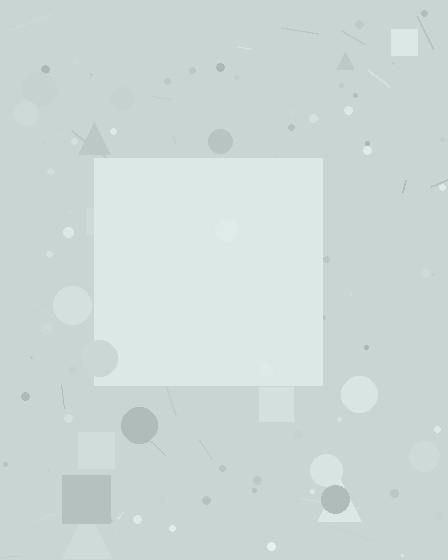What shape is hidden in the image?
A square is hidden in the image.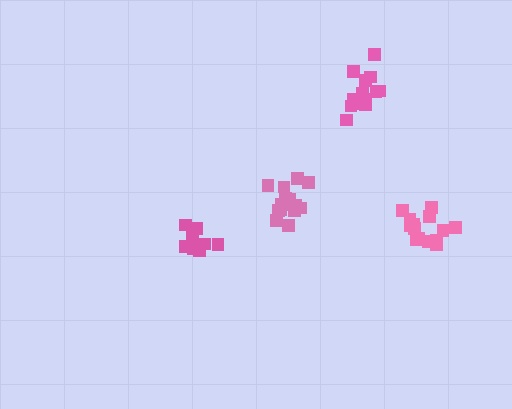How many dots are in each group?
Group 1: 9 dots, Group 2: 15 dots, Group 3: 15 dots, Group 4: 13 dots (52 total).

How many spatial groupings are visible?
There are 4 spatial groupings.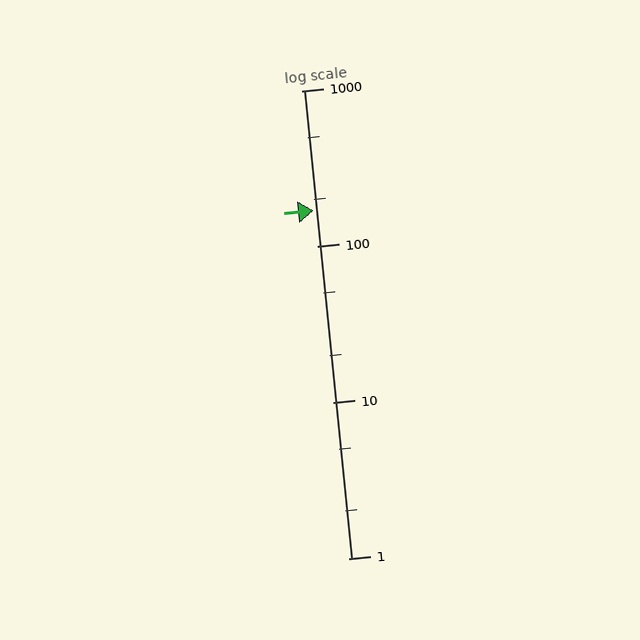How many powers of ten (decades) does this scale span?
The scale spans 3 decades, from 1 to 1000.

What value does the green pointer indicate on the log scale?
The pointer indicates approximately 170.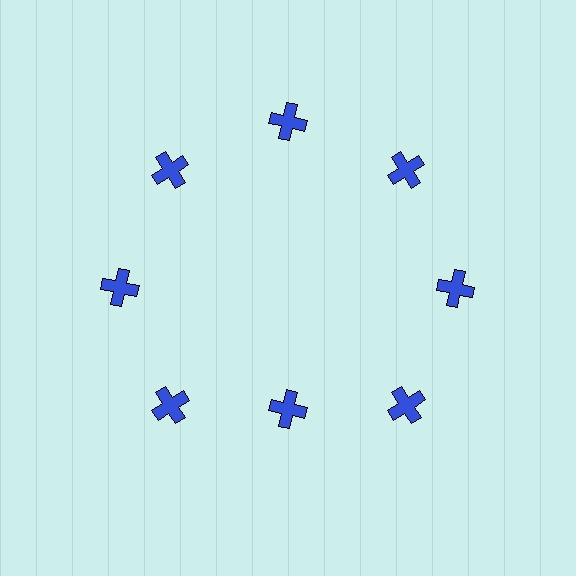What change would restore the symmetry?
The symmetry would be restored by moving it outward, back onto the ring so that all 8 crosses sit at equal angles and equal distance from the center.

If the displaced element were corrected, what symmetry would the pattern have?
It would have 8-fold rotational symmetry — the pattern would map onto itself every 45 degrees.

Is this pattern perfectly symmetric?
No. The 8 blue crosses are arranged in a ring, but one element near the 6 o'clock position is pulled inward toward the center, breaking the 8-fold rotational symmetry.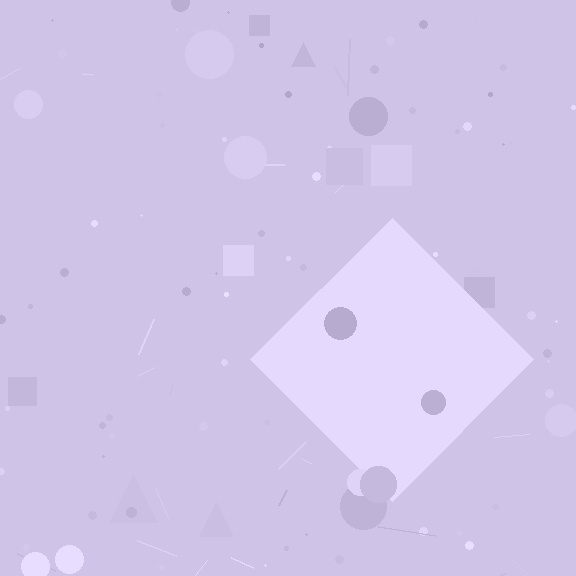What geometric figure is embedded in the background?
A diamond is embedded in the background.